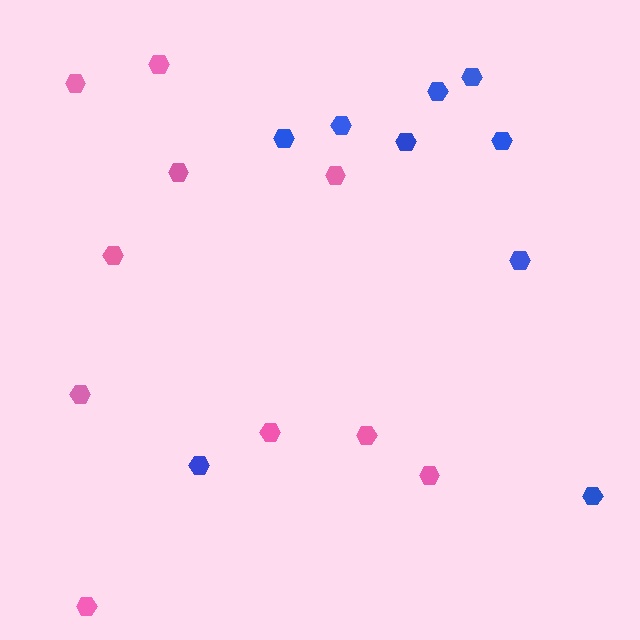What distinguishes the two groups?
There are 2 groups: one group of pink hexagons (10) and one group of blue hexagons (9).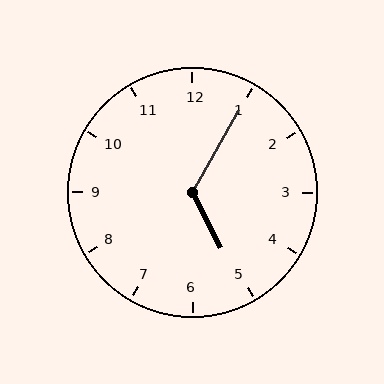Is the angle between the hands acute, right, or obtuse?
It is obtuse.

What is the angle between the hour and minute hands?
Approximately 122 degrees.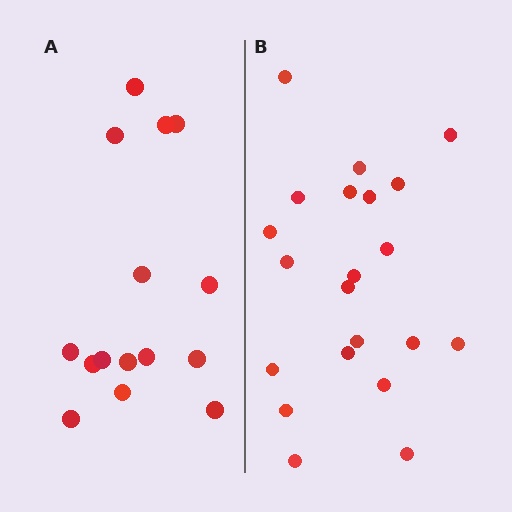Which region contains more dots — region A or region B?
Region B (the right region) has more dots.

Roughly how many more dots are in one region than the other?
Region B has about 6 more dots than region A.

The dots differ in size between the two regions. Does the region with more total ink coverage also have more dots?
No. Region A has more total ink coverage because its dots are larger, but region B actually contains more individual dots. Total area can be misleading — the number of items is what matters here.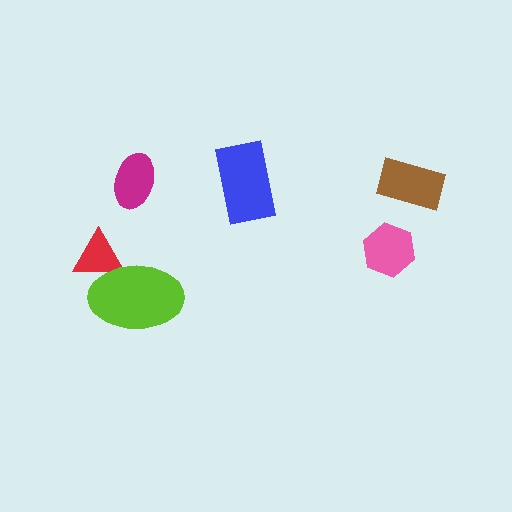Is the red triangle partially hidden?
Yes, it is partially covered by another shape.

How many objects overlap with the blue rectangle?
0 objects overlap with the blue rectangle.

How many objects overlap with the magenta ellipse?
0 objects overlap with the magenta ellipse.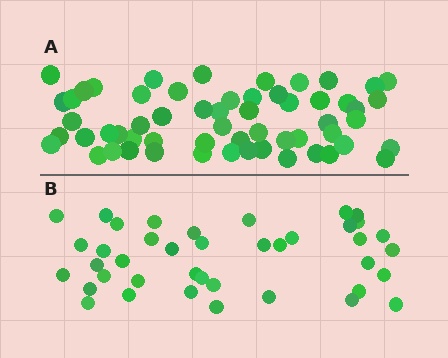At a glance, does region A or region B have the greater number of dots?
Region A (the top region) has more dots.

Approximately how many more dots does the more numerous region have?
Region A has approximately 20 more dots than region B.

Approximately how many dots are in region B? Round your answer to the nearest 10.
About 40 dots.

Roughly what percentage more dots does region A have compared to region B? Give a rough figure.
About 45% more.